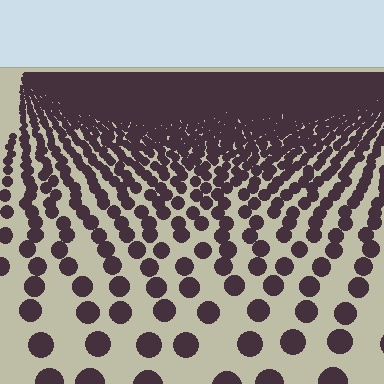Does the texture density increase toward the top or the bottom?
Density increases toward the top.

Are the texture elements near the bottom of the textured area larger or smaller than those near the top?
Larger. Near the bottom, elements are closer to the viewer and appear at a bigger on-screen size.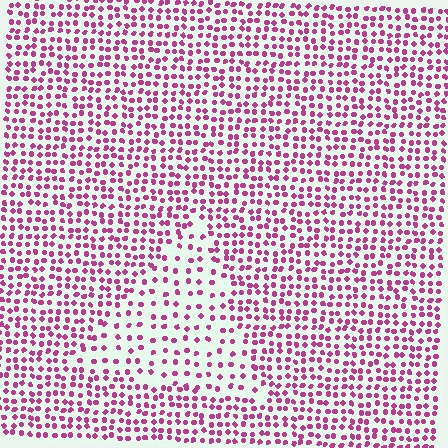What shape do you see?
I see a triangle.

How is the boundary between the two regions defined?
The boundary is defined by a change in element density (approximately 2.0x ratio). All elements are the same color, size, and shape.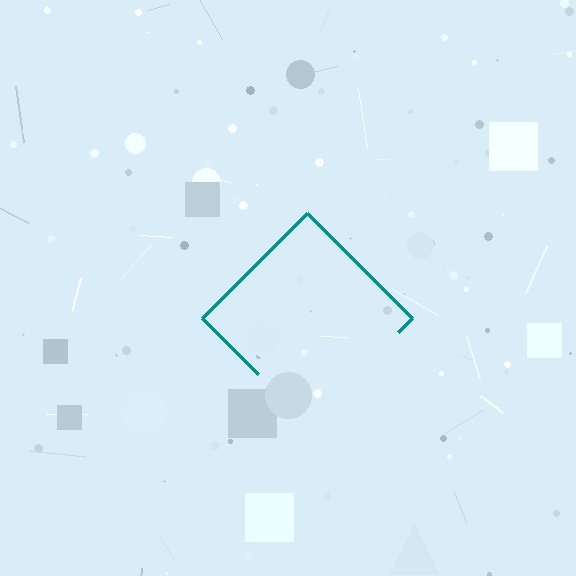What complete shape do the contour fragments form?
The contour fragments form a diamond.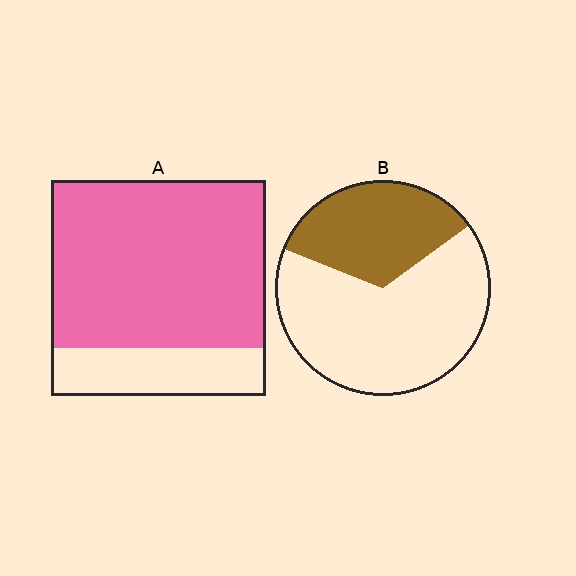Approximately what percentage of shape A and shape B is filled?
A is approximately 80% and B is approximately 35%.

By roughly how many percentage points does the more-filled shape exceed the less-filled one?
By roughly 45 percentage points (A over B).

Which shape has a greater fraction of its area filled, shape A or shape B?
Shape A.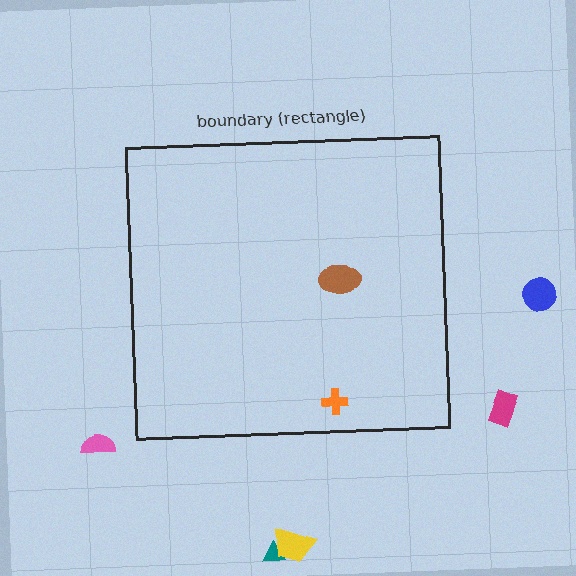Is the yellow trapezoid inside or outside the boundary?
Outside.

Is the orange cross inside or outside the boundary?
Inside.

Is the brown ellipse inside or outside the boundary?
Inside.